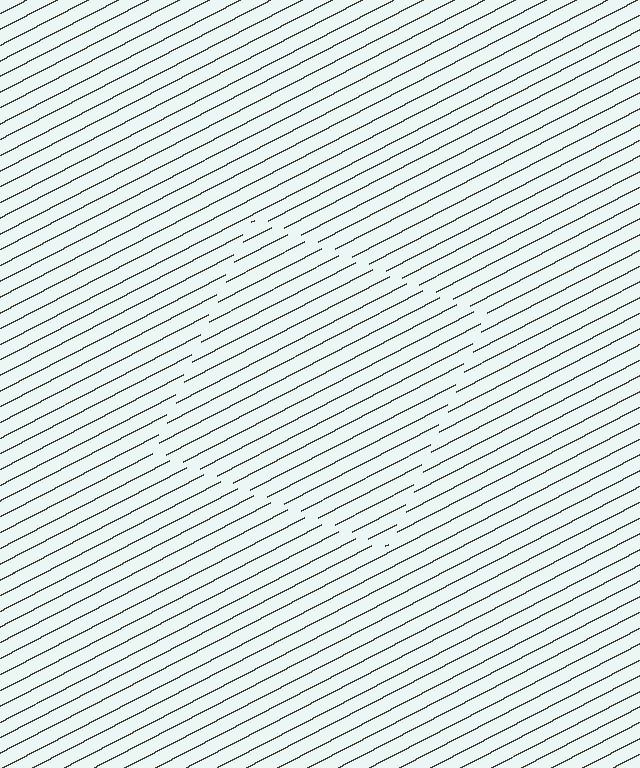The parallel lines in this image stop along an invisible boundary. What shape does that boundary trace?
An illusory square. The interior of the shape contains the same grating, shifted by half a period — the contour is defined by the phase discontinuity where line-ends from the inner and outer gratings abut.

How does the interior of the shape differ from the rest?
The interior of the shape contains the same grating, shifted by half a period — the contour is defined by the phase discontinuity where line-ends from the inner and outer gratings abut.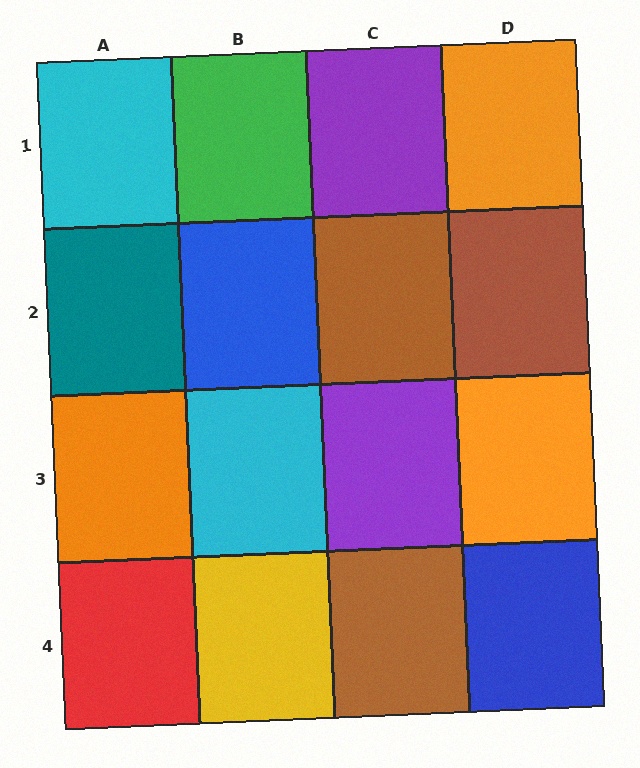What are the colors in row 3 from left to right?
Orange, cyan, purple, orange.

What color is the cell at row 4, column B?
Yellow.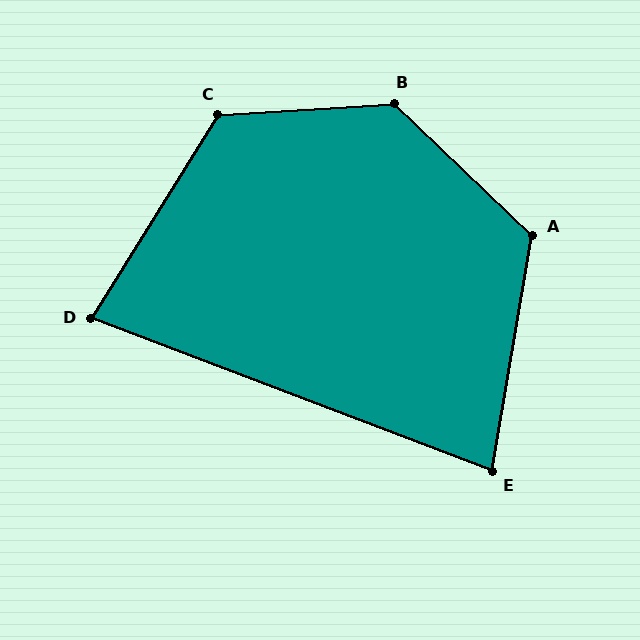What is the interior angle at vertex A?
Approximately 124 degrees (obtuse).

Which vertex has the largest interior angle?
B, at approximately 133 degrees.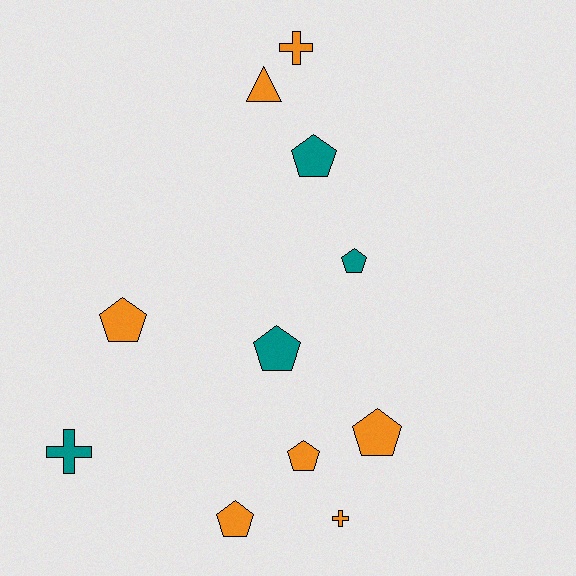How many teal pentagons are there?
There are 3 teal pentagons.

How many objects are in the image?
There are 11 objects.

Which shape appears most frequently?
Pentagon, with 7 objects.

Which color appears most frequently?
Orange, with 7 objects.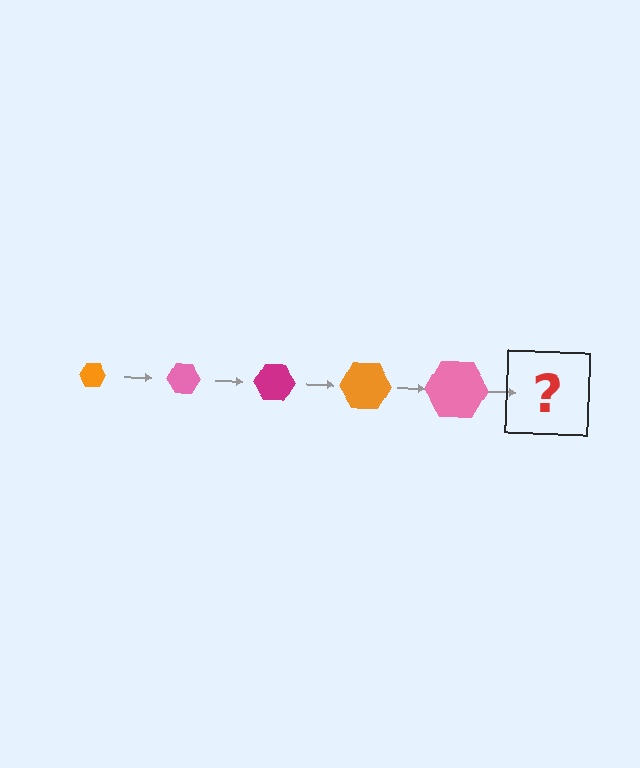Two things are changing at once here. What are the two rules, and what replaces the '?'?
The two rules are that the hexagon grows larger each step and the color cycles through orange, pink, and magenta. The '?' should be a magenta hexagon, larger than the previous one.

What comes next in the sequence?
The next element should be a magenta hexagon, larger than the previous one.